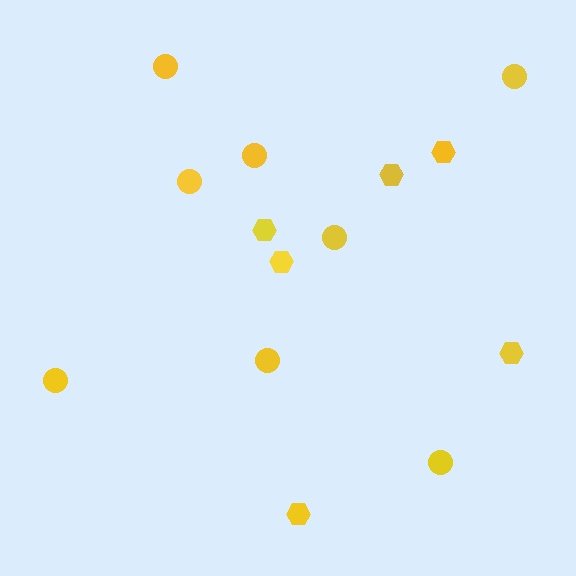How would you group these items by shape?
There are 2 groups: one group of circles (8) and one group of hexagons (6).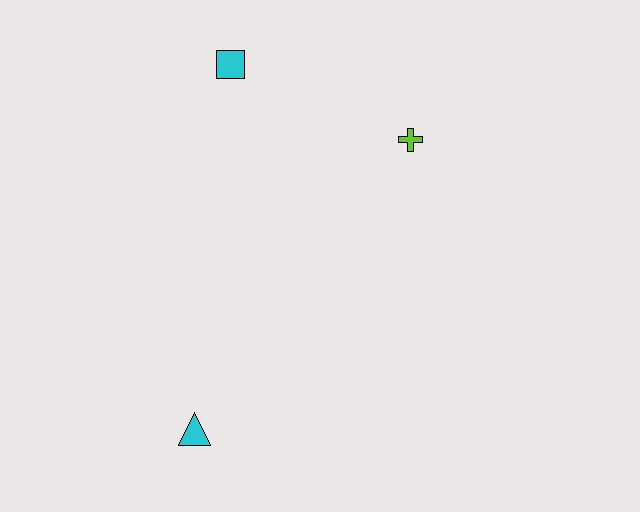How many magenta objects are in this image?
There are no magenta objects.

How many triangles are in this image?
There is 1 triangle.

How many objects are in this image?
There are 3 objects.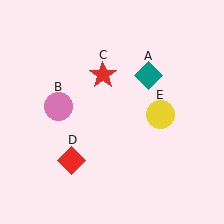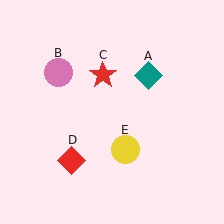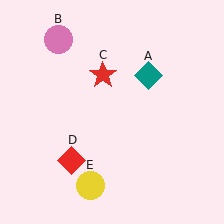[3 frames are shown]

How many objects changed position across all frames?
2 objects changed position: pink circle (object B), yellow circle (object E).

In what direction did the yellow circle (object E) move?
The yellow circle (object E) moved down and to the left.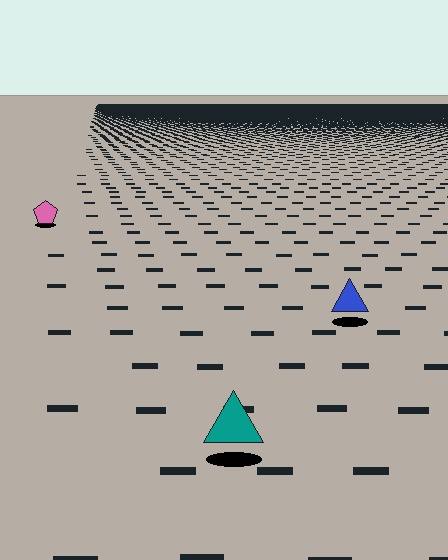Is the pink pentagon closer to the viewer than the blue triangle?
No. The blue triangle is closer — you can tell from the texture gradient: the ground texture is coarser near it.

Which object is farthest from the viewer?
The pink pentagon is farthest from the viewer. It appears smaller and the ground texture around it is denser.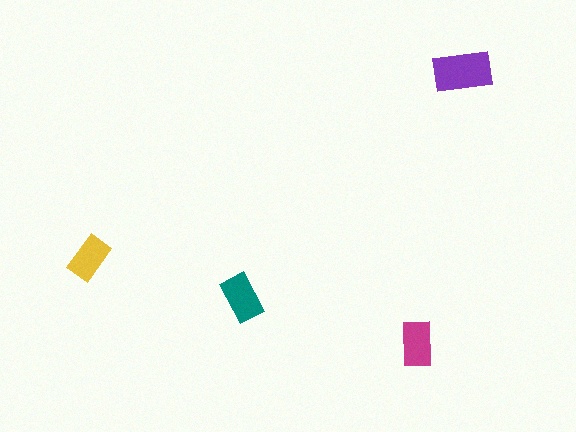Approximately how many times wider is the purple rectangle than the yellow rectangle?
About 1.5 times wider.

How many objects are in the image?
There are 4 objects in the image.